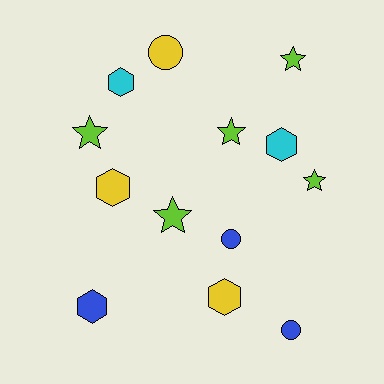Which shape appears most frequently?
Star, with 5 objects.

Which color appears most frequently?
Lime, with 5 objects.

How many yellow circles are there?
There is 1 yellow circle.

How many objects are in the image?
There are 13 objects.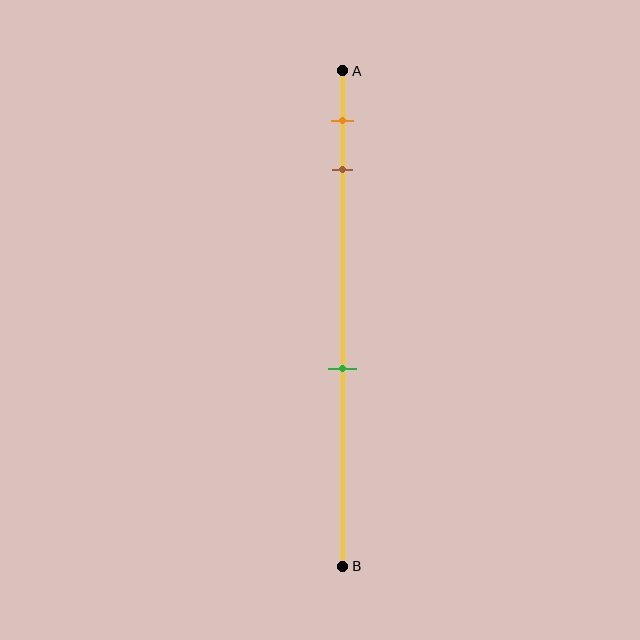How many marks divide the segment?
There are 3 marks dividing the segment.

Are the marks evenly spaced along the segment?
No, the marks are not evenly spaced.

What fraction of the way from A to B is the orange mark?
The orange mark is approximately 10% (0.1) of the way from A to B.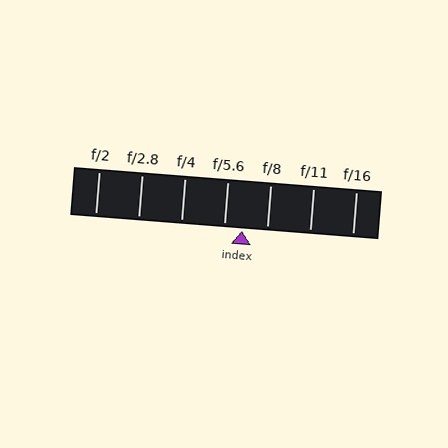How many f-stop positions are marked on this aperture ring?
There are 7 f-stop positions marked.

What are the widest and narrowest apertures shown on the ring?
The widest aperture shown is f/2 and the narrowest is f/16.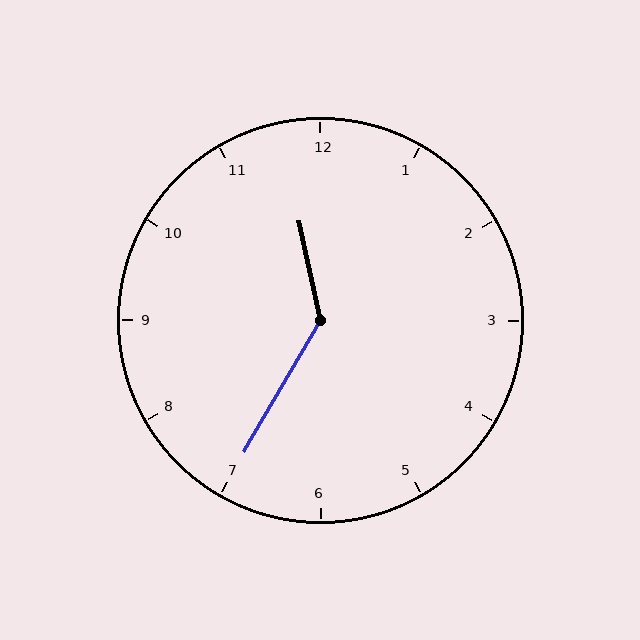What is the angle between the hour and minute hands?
Approximately 138 degrees.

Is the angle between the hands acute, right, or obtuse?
It is obtuse.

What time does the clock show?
11:35.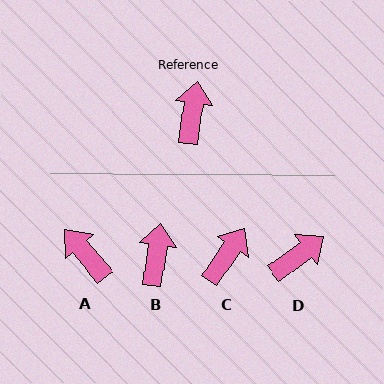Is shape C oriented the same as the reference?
No, it is off by about 26 degrees.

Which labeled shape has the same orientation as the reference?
B.